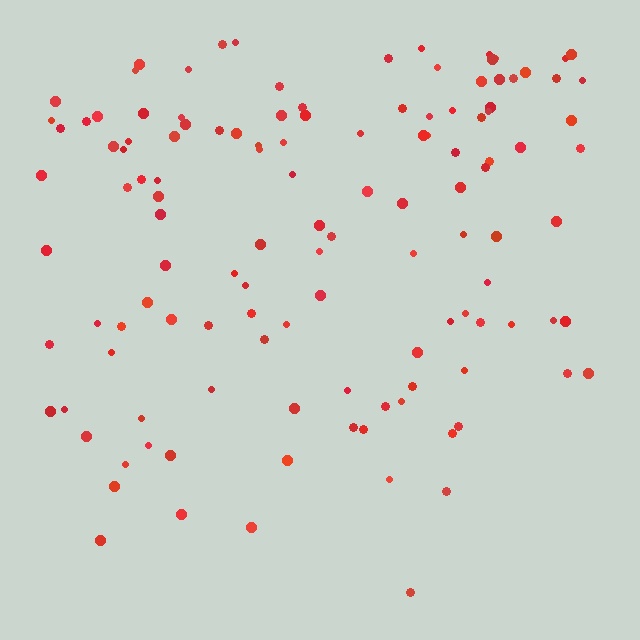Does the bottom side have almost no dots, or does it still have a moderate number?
Still a moderate number, just noticeably fewer than the top.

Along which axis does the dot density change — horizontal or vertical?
Vertical.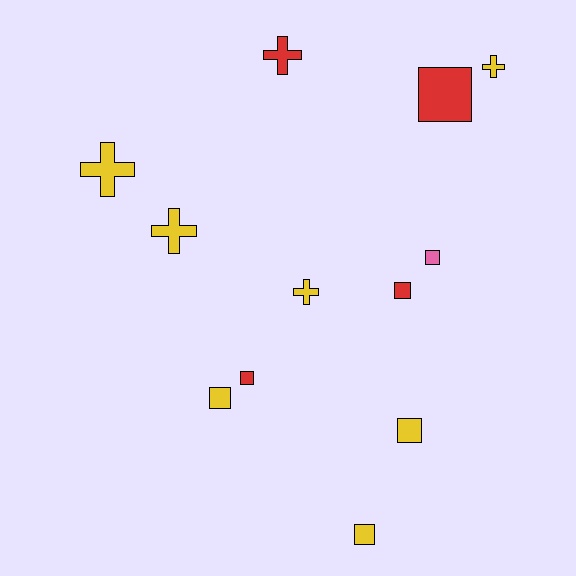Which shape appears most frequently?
Square, with 7 objects.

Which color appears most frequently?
Yellow, with 7 objects.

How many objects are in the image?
There are 12 objects.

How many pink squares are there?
There is 1 pink square.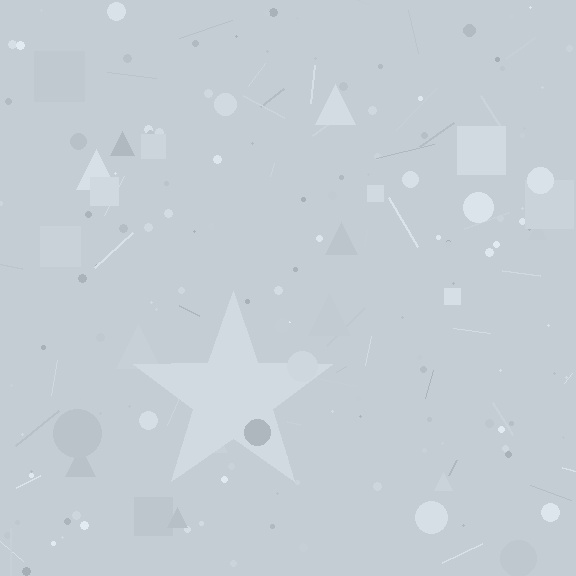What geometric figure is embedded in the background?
A star is embedded in the background.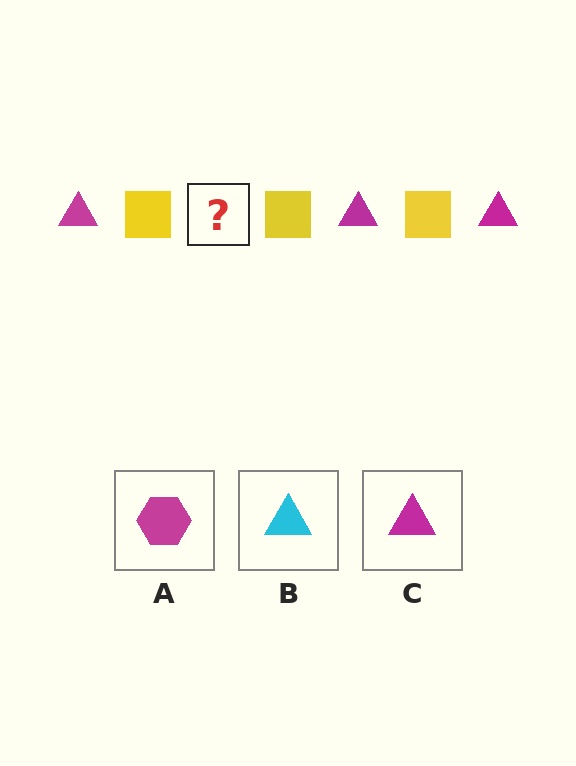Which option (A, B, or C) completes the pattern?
C.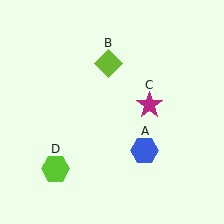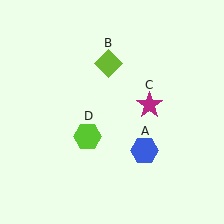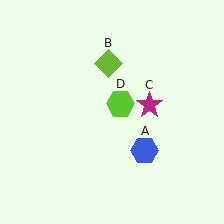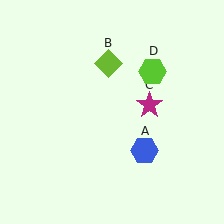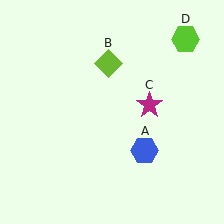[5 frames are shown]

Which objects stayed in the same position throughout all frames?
Blue hexagon (object A) and lime diamond (object B) and magenta star (object C) remained stationary.